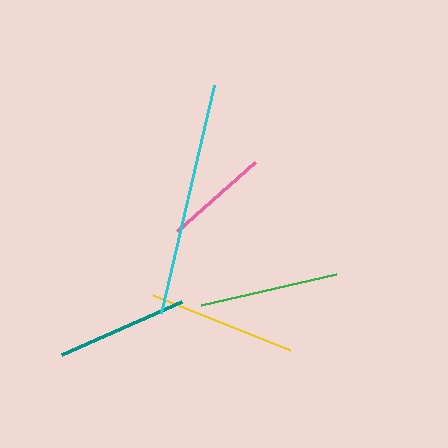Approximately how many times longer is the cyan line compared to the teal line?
The cyan line is approximately 1.8 times the length of the teal line.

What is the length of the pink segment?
The pink segment is approximately 104 pixels long.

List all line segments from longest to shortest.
From longest to shortest: cyan, yellow, green, teal, pink.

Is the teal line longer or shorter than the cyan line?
The cyan line is longer than the teal line.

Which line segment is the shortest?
The pink line is the shortest at approximately 104 pixels.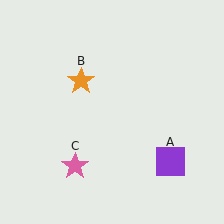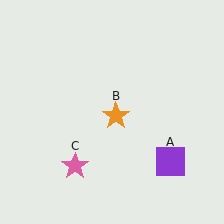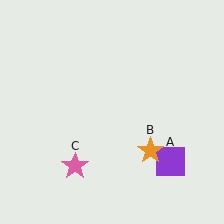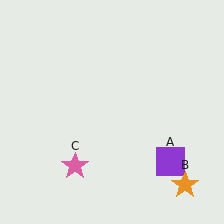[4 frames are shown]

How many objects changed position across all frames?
1 object changed position: orange star (object B).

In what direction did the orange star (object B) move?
The orange star (object B) moved down and to the right.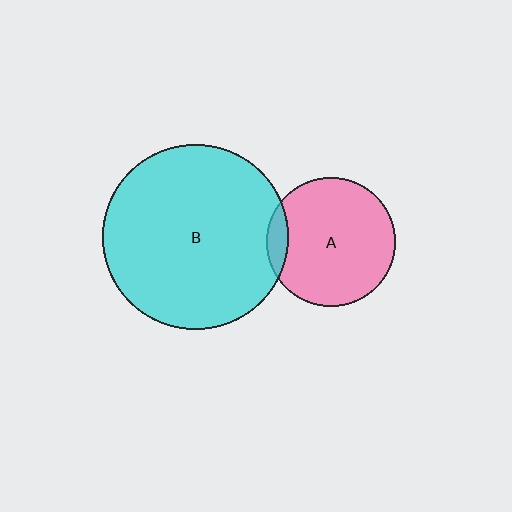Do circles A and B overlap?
Yes.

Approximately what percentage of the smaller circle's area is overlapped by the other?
Approximately 10%.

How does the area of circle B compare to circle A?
Approximately 2.1 times.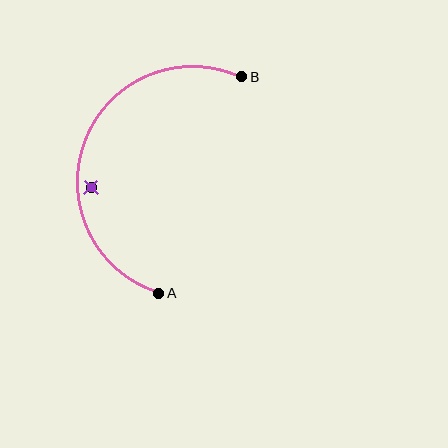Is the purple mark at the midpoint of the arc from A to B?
No — the purple mark does not lie on the arc at all. It sits slightly inside the curve.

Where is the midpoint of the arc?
The arc midpoint is the point on the curve farthest from the straight line joining A and B. It sits to the left of that line.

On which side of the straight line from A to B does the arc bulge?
The arc bulges to the left of the straight line connecting A and B.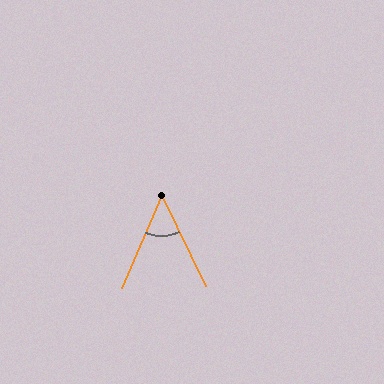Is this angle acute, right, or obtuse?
It is acute.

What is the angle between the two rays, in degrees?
Approximately 49 degrees.